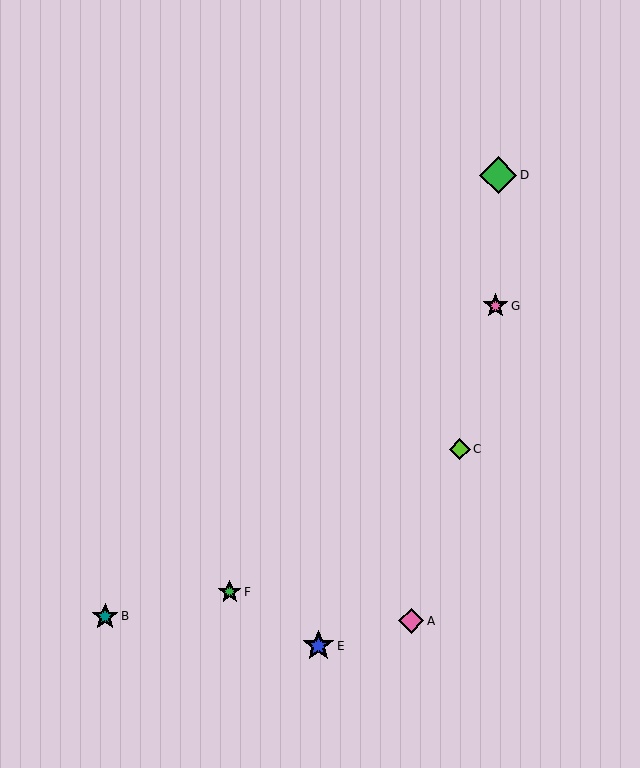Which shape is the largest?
The green diamond (labeled D) is the largest.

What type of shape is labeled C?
Shape C is a lime diamond.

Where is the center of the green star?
The center of the green star is at (230, 592).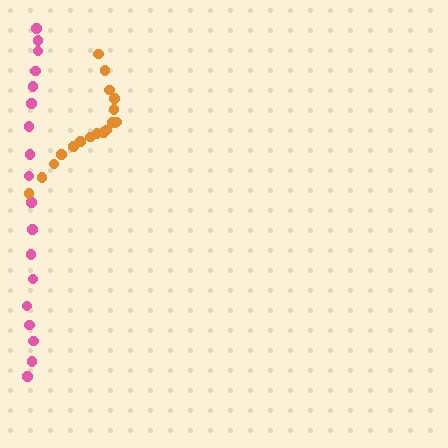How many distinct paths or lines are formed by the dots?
There are 2 distinct paths.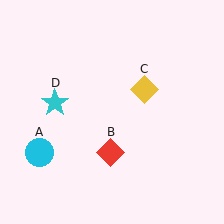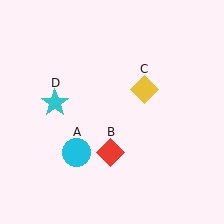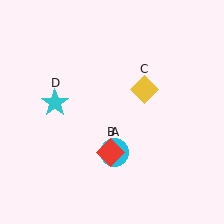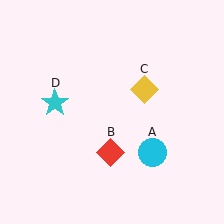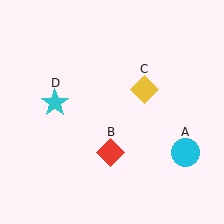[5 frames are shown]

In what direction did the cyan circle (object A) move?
The cyan circle (object A) moved right.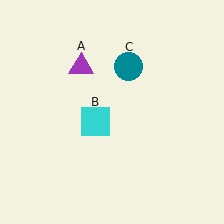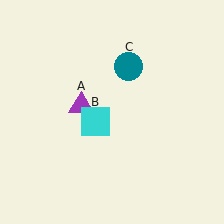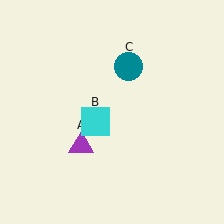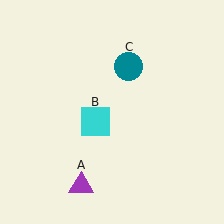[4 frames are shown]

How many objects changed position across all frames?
1 object changed position: purple triangle (object A).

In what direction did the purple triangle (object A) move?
The purple triangle (object A) moved down.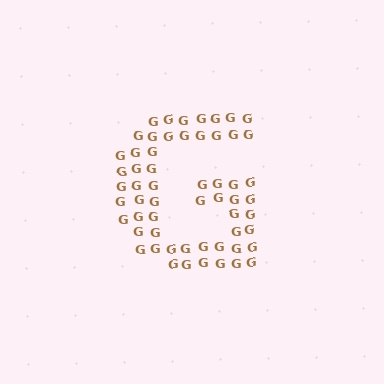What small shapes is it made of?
It is made of small letter G's.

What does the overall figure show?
The overall figure shows the letter G.